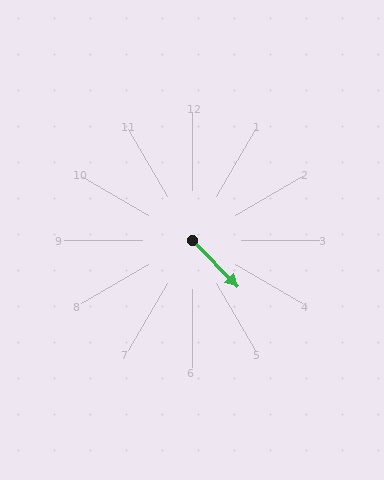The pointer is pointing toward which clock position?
Roughly 5 o'clock.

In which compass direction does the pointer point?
Southeast.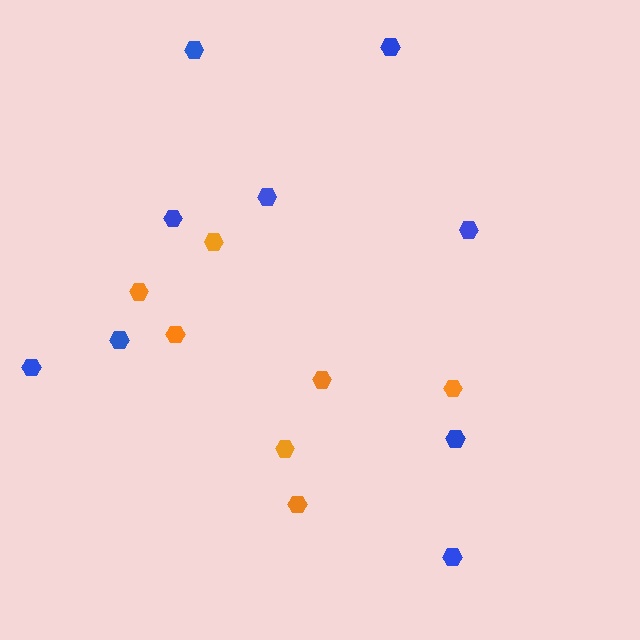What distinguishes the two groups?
There are 2 groups: one group of orange hexagons (7) and one group of blue hexagons (9).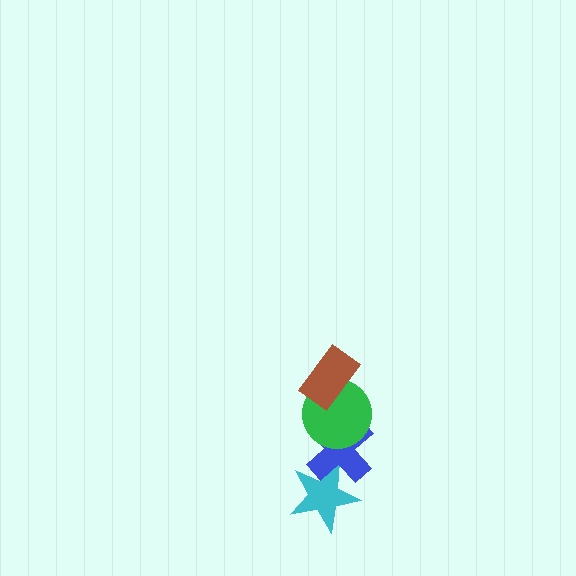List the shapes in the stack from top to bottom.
From top to bottom: the brown rectangle, the green circle, the blue cross, the cyan star.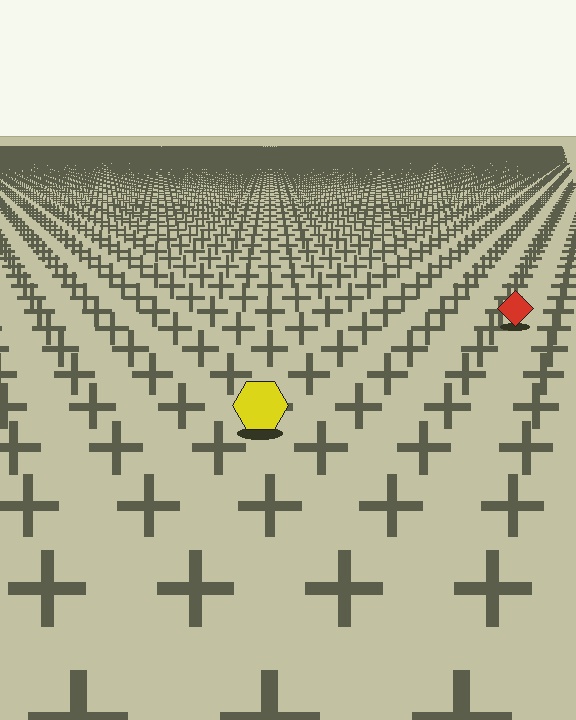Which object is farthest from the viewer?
The red diamond is farthest from the viewer. It appears smaller and the ground texture around it is denser.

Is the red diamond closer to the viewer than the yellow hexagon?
No. The yellow hexagon is closer — you can tell from the texture gradient: the ground texture is coarser near it.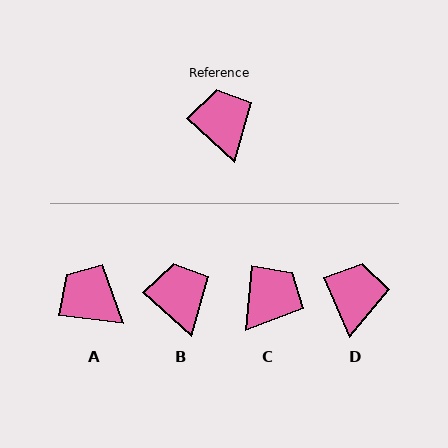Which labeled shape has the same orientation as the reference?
B.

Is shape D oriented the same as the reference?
No, it is off by about 24 degrees.